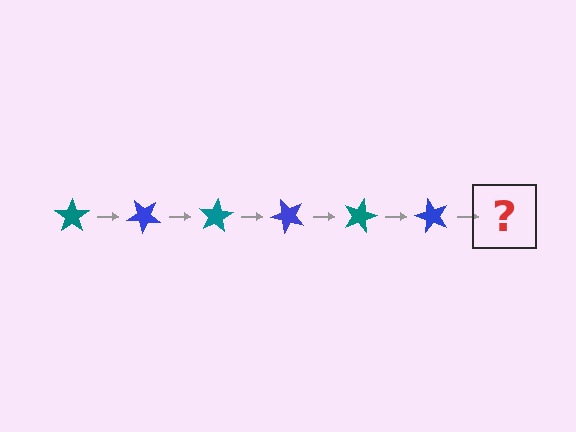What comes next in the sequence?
The next element should be a teal star, rotated 240 degrees from the start.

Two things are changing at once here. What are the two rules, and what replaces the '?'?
The two rules are that it rotates 40 degrees each step and the color cycles through teal and blue. The '?' should be a teal star, rotated 240 degrees from the start.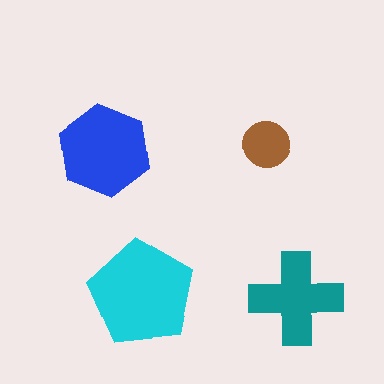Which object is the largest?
The cyan pentagon.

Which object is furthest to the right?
The teal cross is rightmost.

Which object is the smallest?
The brown circle.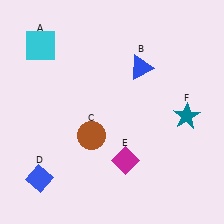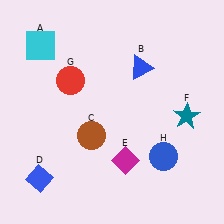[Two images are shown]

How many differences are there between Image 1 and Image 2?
There are 2 differences between the two images.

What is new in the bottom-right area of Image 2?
A blue circle (H) was added in the bottom-right area of Image 2.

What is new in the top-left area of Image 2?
A red circle (G) was added in the top-left area of Image 2.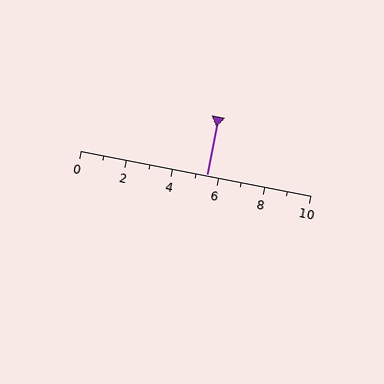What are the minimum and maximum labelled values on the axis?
The axis runs from 0 to 10.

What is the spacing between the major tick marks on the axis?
The major ticks are spaced 2 apart.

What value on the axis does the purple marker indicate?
The marker indicates approximately 5.5.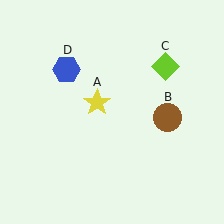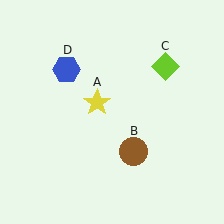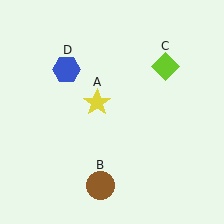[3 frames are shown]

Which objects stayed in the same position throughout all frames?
Yellow star (object A) and lime diamond (object C) and blue hexagon (object D) remained stationary.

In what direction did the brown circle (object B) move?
The brown circle (object B) moved down and to the left.